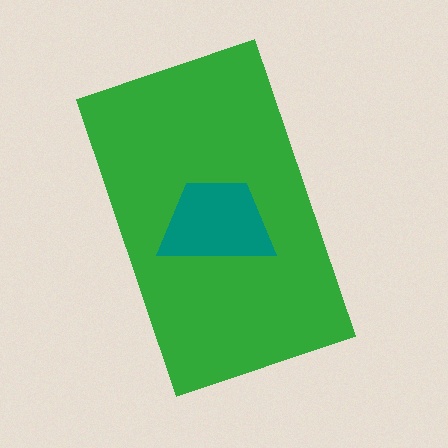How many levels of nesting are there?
2.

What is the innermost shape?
The teal trapezoid.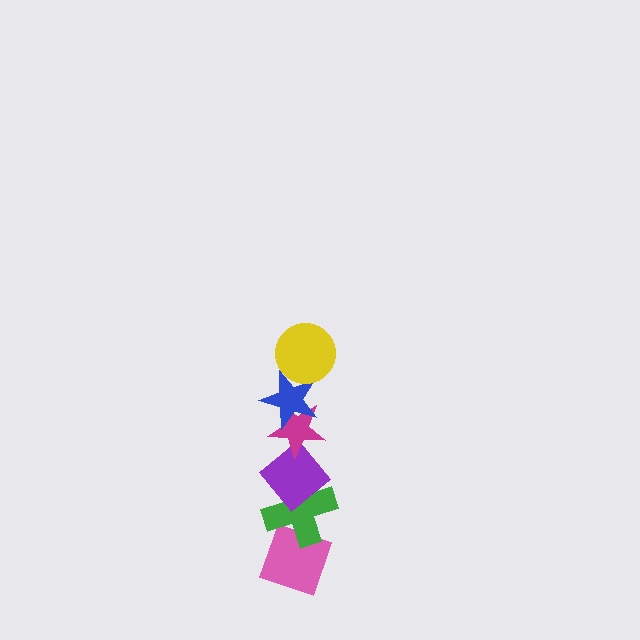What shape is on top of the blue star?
The yellow circle is on top of the blue star.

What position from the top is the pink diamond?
The pink diamond is 6th from the top.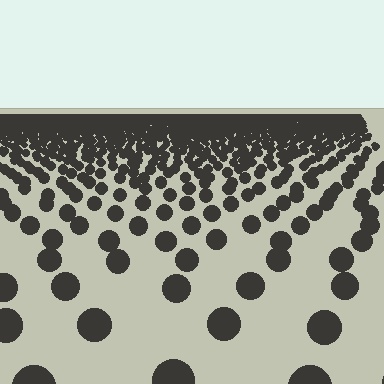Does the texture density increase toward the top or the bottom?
Density increases toward the top.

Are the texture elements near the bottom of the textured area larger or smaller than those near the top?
Larger. Near the bottom, elements are closer to the viewer and appear at a bigger on-screen size.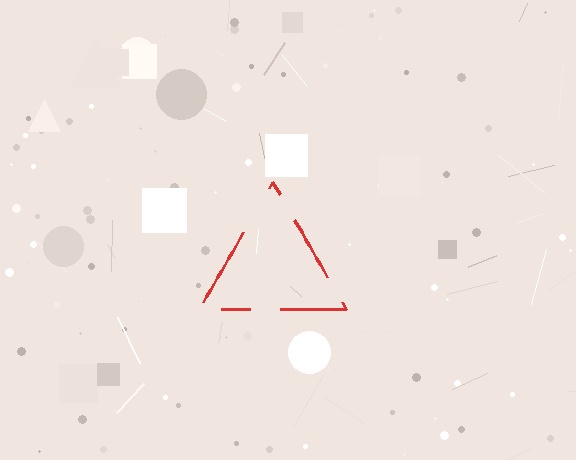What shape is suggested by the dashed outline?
The dashed outline suggests a triangle.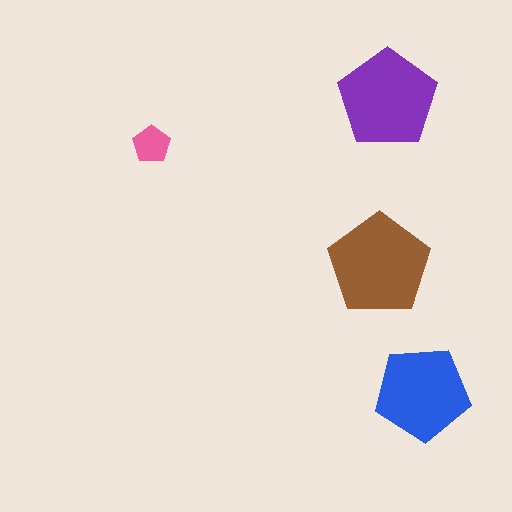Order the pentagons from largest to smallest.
the brown one, the purple one, the blue one, the pink one.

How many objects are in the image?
There are 4 objects in the image.